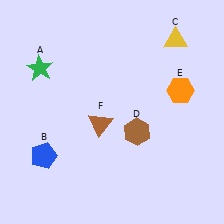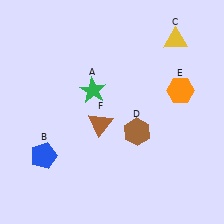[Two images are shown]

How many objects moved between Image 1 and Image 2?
1 object moved between the two images.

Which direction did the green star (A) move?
The green star (A) moved right.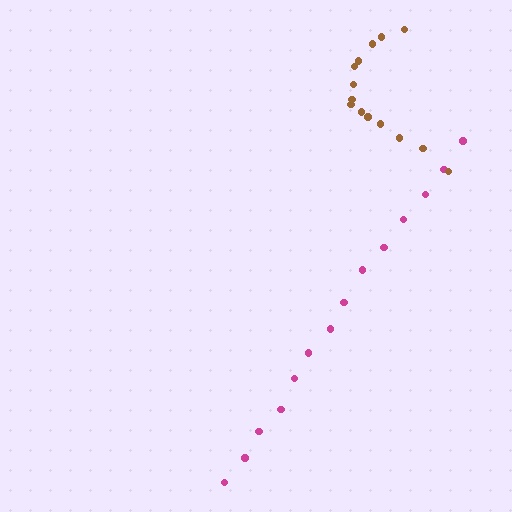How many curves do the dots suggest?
There are 2 distinct paths.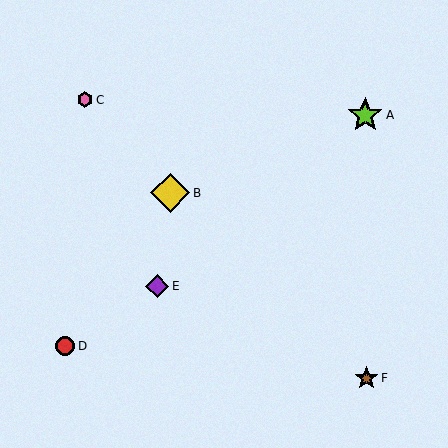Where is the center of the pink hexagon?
The center of the pink hexagon is at (85, 100).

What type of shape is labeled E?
Shape E is a purple diamond.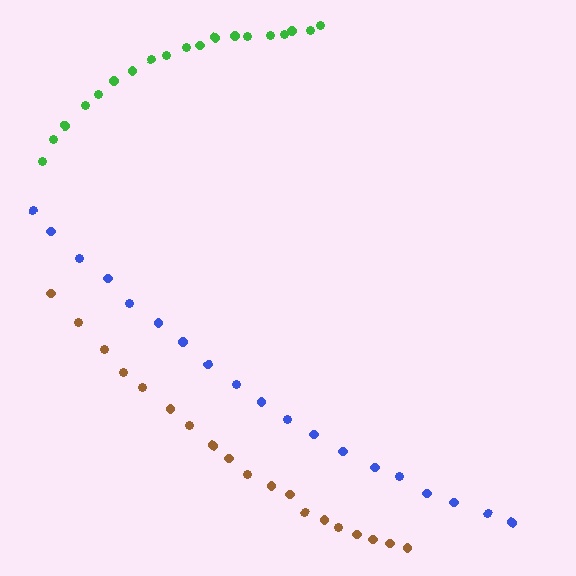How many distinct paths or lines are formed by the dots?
There are 3 distinct paths.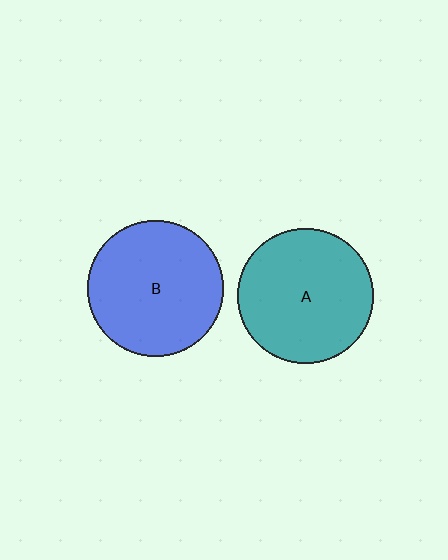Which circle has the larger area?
Circle B (blue).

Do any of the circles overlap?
No, none of the circles overlap.